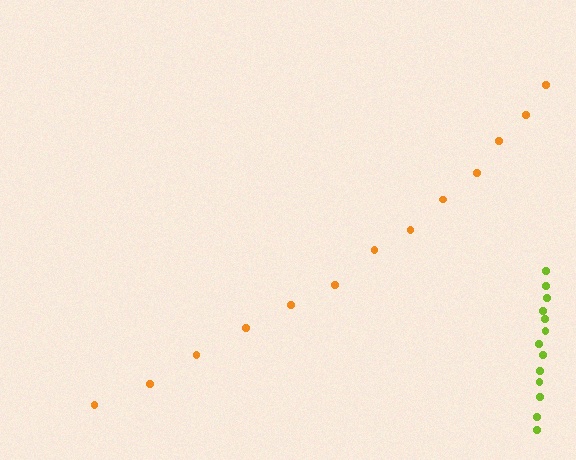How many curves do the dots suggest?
There are 2 distinct paths.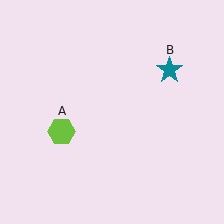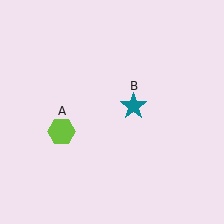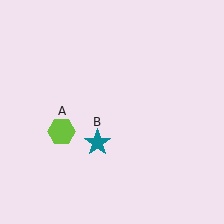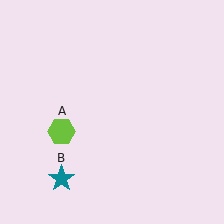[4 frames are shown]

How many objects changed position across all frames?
1 object changed position: teal star (object B).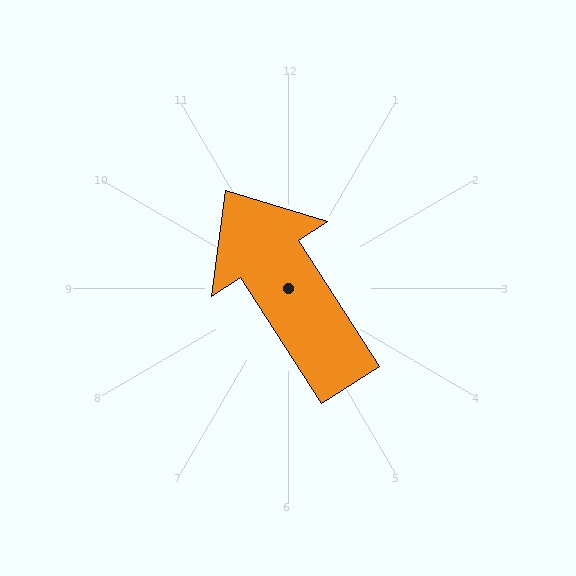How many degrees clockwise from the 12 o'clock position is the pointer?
Approximately 327 degrees.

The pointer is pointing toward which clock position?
Roughly 11 o'clock.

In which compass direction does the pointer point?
Northwest.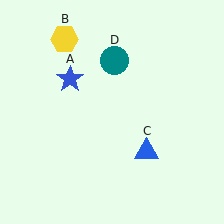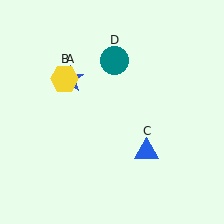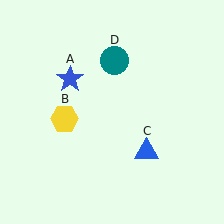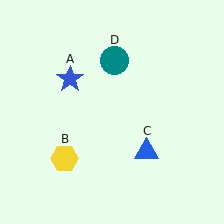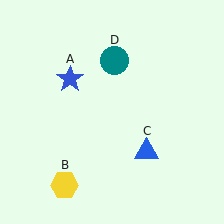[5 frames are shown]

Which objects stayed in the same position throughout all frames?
Blue star (object A) and blue triangle (object C) and teal circle (object D) remained stationary.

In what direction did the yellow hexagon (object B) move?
The yellow hexagon (object B) moved down.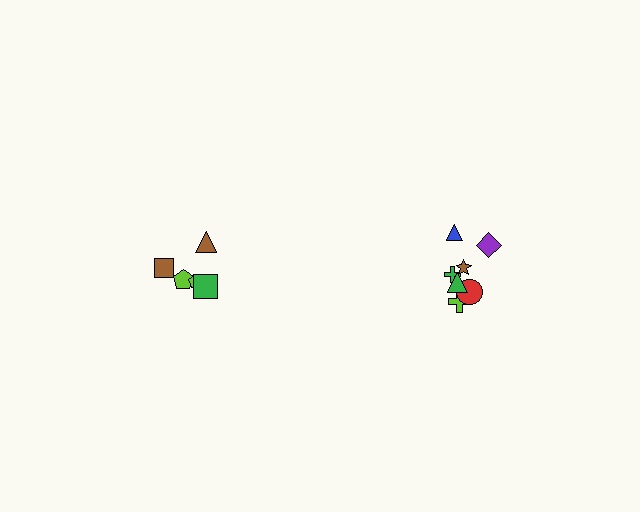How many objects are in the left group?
There are 5 objects.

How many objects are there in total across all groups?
There are 12 objects.